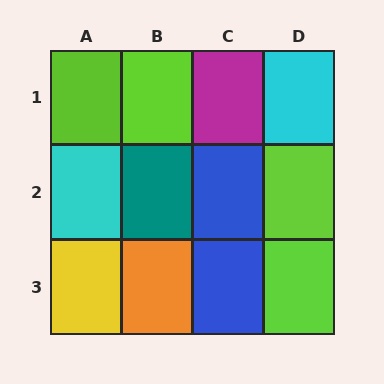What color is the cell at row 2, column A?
Cyan.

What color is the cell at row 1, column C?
Magenta.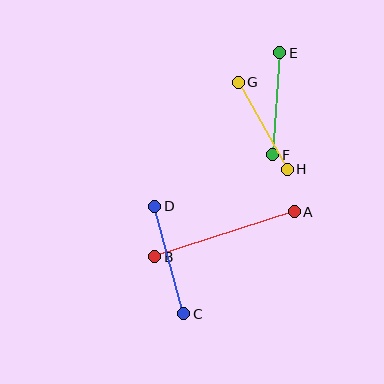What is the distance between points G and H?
The distance is approximately 100 pixels.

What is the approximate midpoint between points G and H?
The midpoint is at approximately (263, 126) pixels.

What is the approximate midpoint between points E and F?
The midpoint is at approximately (276, 104) pixels.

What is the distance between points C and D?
The distance is approximately 112 pixels.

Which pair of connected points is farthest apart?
Points A and B are farthest apart.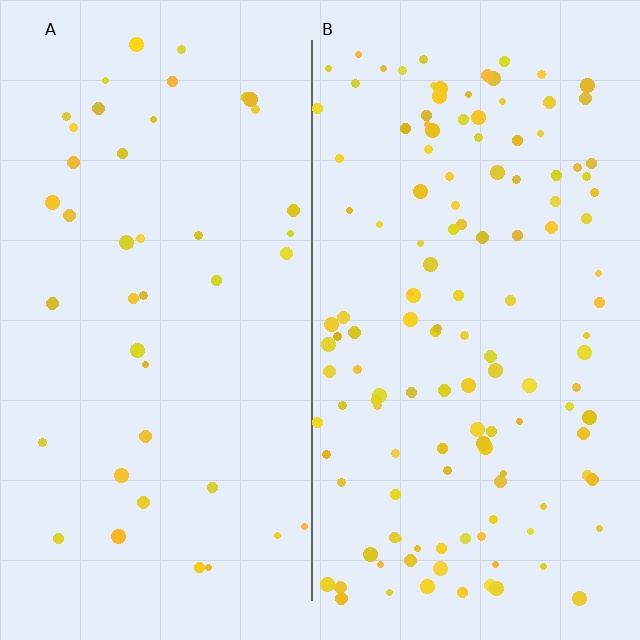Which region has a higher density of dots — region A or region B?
B (the right).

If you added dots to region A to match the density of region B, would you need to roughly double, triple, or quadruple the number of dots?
Approximately triple.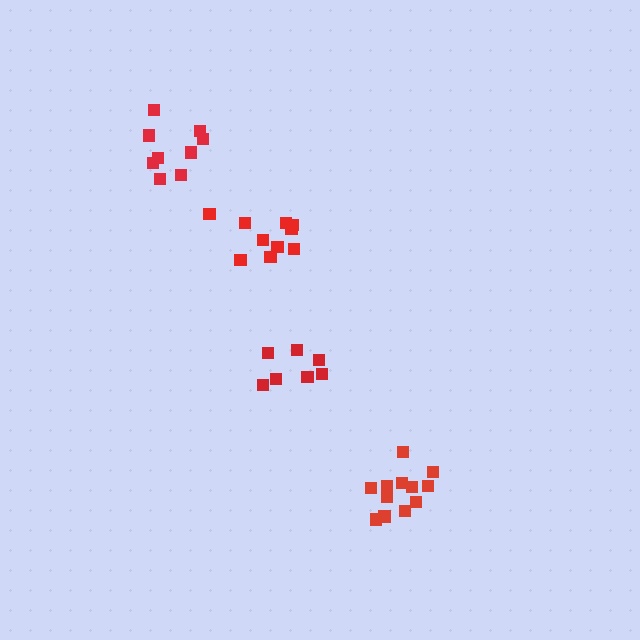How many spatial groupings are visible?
There are 4 spatial groupings.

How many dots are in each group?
Group 1: 12 dots, Group 2: 10 dots, Group 3: 7 dots, Group 4: 9 dots (38 total).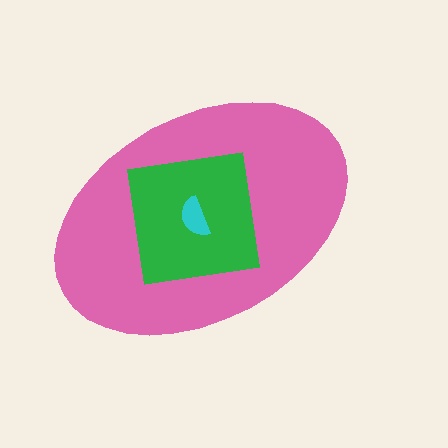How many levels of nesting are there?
3.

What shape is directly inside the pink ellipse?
The green square.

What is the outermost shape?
The pink ellipse.